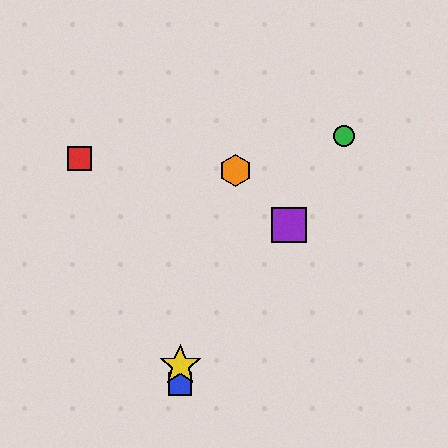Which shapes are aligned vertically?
The blue square, the yellow star are aligned vertically.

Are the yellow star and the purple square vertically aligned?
No, the yellow star is at x≈180 and the purple square is at x≈289.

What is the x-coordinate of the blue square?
The blue square is at x≈180.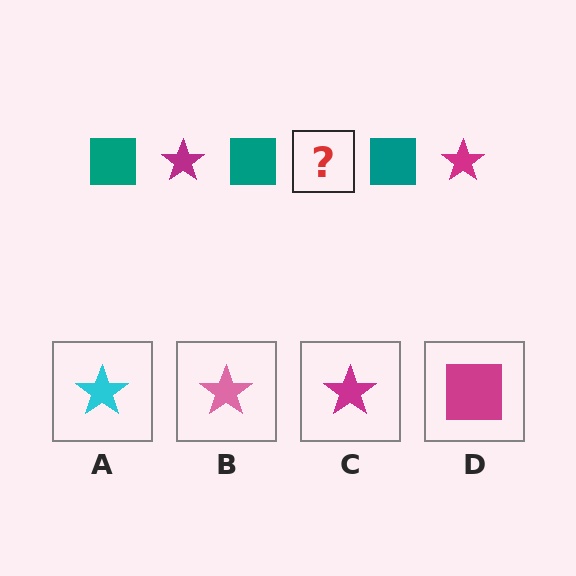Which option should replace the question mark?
Option C.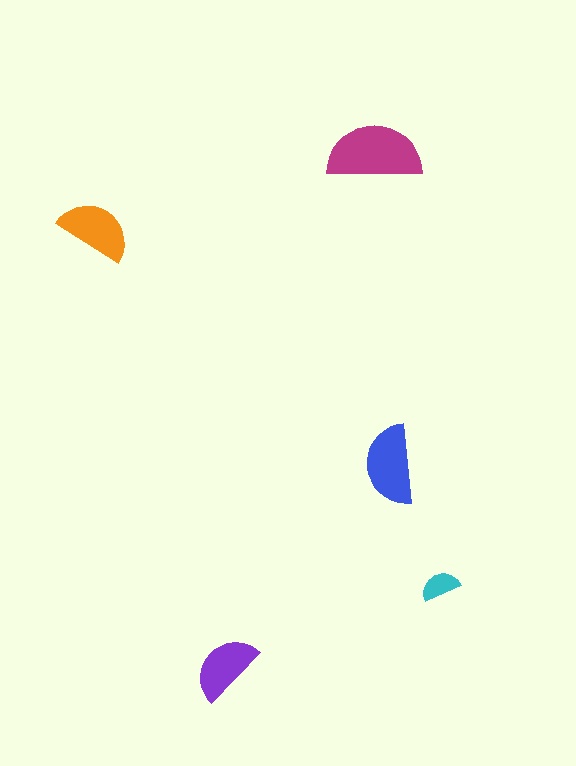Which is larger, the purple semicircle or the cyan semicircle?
The purple one.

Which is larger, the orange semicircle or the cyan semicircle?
The orange one.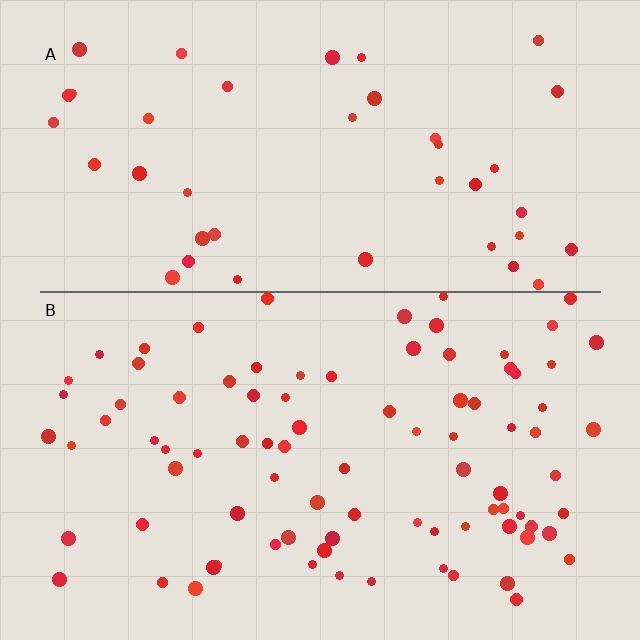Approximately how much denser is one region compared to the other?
Approximately 2.1× — region B over region A.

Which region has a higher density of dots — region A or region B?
B (the bottom).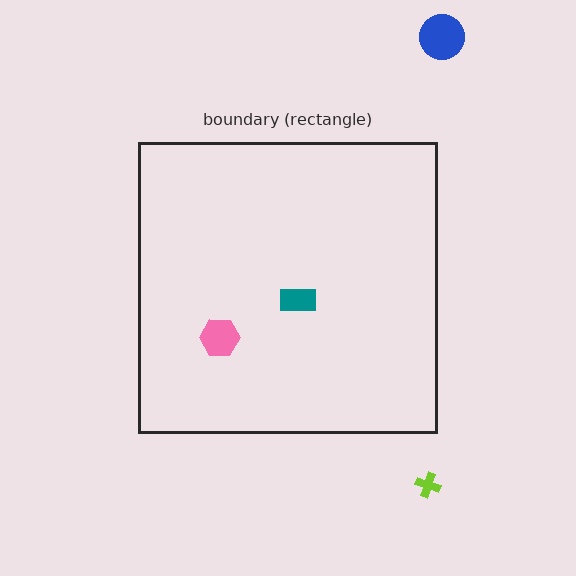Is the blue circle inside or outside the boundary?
Outside.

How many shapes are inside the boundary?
2 inside, 2 outside.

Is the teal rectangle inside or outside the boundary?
Inside.